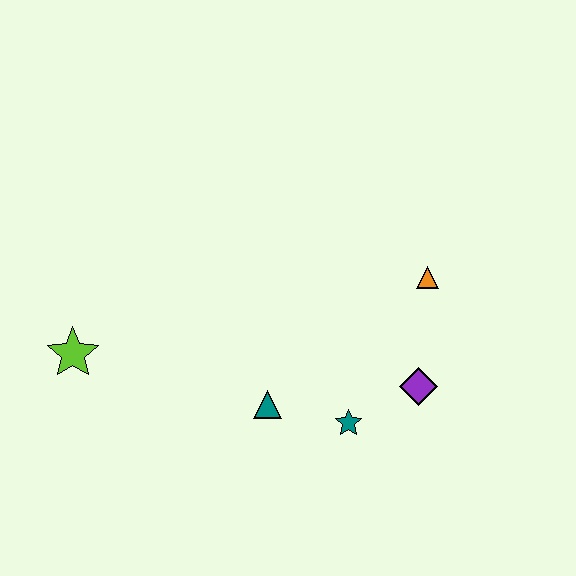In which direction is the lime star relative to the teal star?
The lime star is to the left of the teal star.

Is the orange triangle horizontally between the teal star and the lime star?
No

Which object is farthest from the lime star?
The orange triangle is farthest from the lime star.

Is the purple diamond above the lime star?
No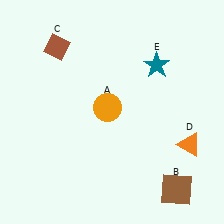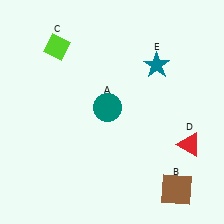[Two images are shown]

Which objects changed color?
A changed from orange to teal. C changed from brown to lime. D changed from orange to red.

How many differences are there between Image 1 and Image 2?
There are 3 differences between the two images.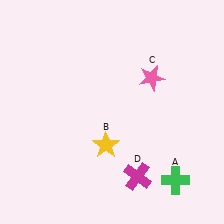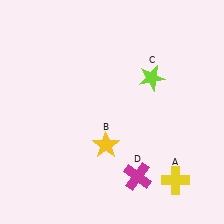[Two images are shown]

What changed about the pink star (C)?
In Image 1, C is pink. In Image 2, it changed to lime.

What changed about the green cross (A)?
In Image 1, A is green. In Image 2, it changed to yellow.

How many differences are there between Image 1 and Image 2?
There are 2 differences between the two images.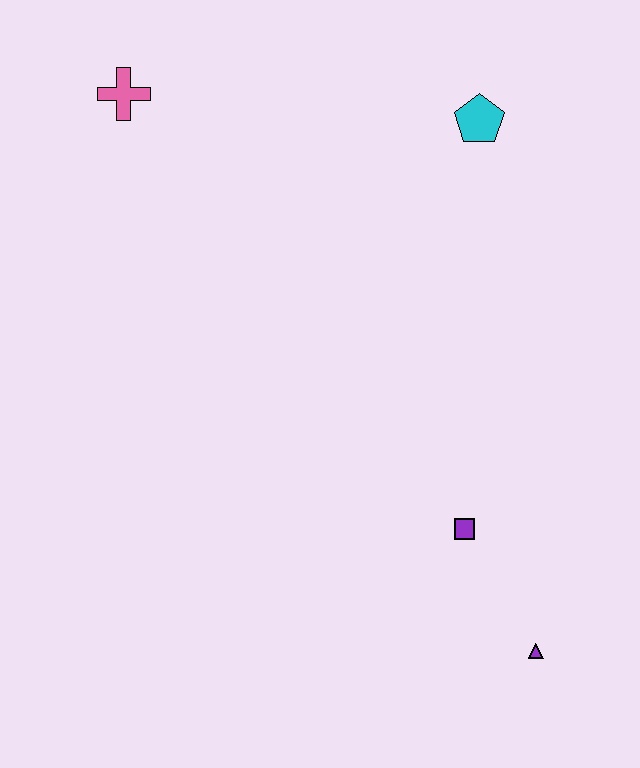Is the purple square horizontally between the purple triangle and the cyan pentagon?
No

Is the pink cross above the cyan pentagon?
Yes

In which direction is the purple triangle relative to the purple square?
The purple triangle is below the purple square.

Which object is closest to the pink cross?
The cyan pentagon is closest to the pink cross.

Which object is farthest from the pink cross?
The purple triangle is farthest from the pink cross.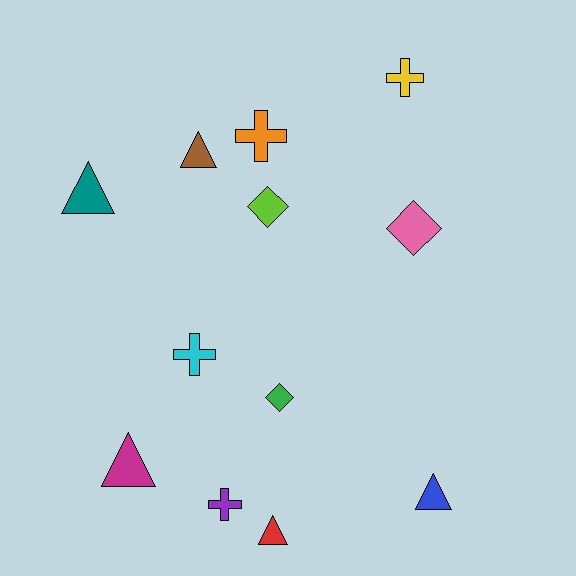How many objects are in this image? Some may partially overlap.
There are 12 objects.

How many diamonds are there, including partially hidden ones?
There are 3 diamonds.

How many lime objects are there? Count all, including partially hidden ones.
There is 1 lime object.